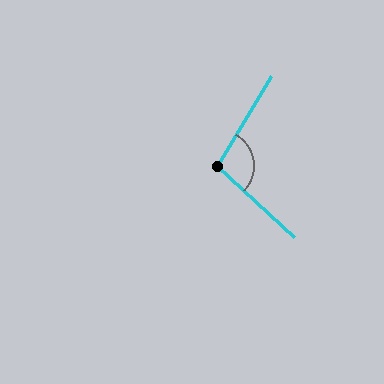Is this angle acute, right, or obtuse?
It is obtuse.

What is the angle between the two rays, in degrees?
Approximately 103 degrees.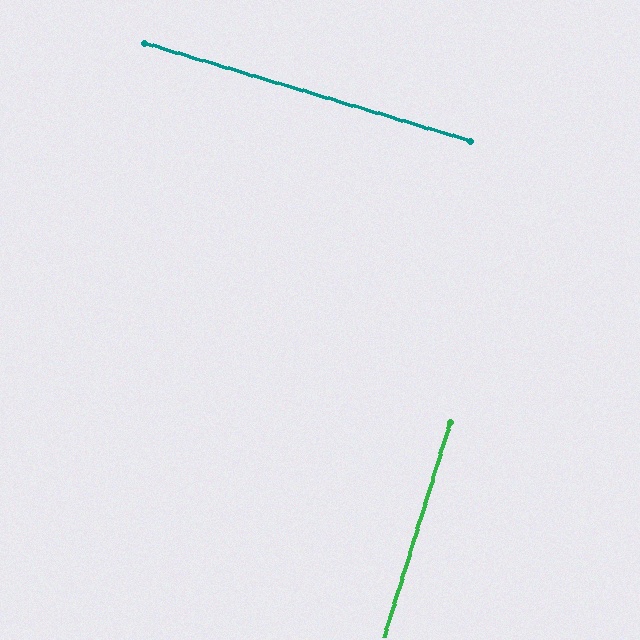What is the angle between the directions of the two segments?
Approximately 90 degrees.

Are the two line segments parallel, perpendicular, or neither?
Perpendicular — they meet at approximately 90°.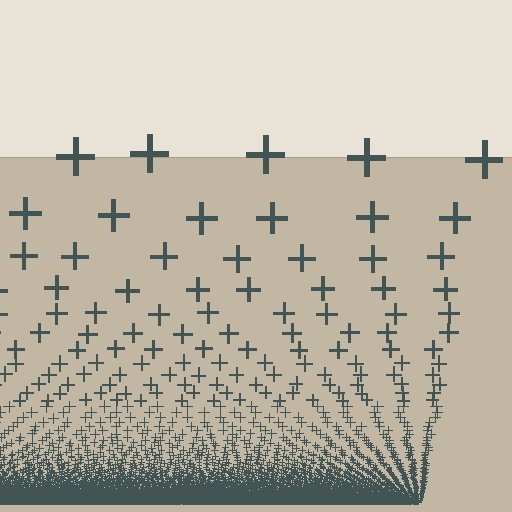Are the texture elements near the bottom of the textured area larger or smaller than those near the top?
Smaller. The gradient is inverted — elements near the bottom are smaller and denser.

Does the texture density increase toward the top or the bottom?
Density increases toward the bottom.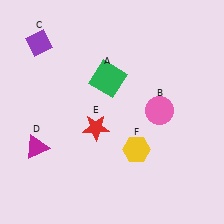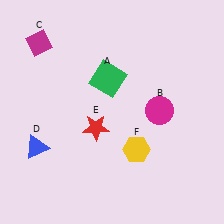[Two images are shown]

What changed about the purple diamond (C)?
In Image 1, C is purple. In Image 2, it changed to magenta.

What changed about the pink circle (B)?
In Image 1, B is pink. In Image 2, it changed to magenta.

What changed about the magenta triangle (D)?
In Image 1, D is magenta. In Image 2, it changed to blue.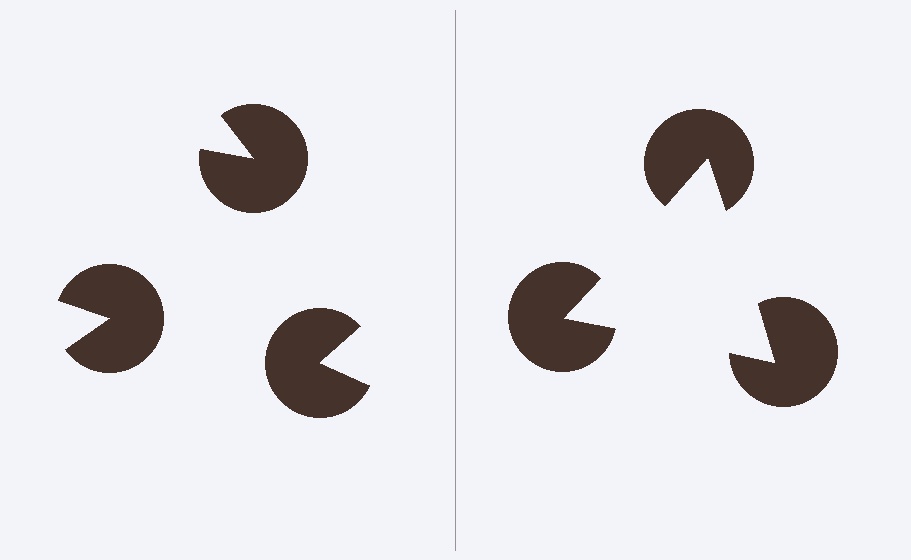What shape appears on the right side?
An illusory triangle.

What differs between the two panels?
The pac-man discs are positioned identically on both sides; only the wedge orientations differ. On the right they align to a triangle; on the left they are misaligned.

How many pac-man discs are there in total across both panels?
6 — 3 on each side.